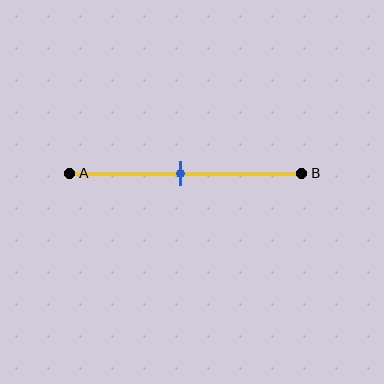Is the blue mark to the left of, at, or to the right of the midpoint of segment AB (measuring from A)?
The blue mark is approximately at the midpoint of segment AB.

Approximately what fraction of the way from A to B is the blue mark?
The blue mark is approximately 50% of the way from A to B.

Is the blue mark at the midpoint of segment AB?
Yes, the mark is approximately at the midpoint.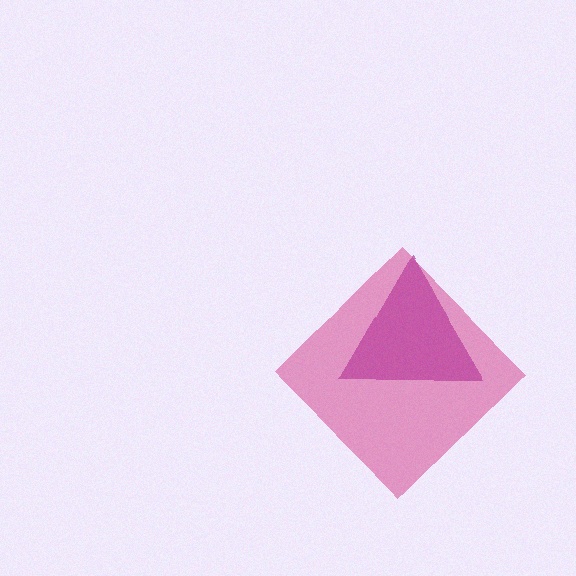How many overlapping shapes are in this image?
There are 2 overlapping shapes in the image.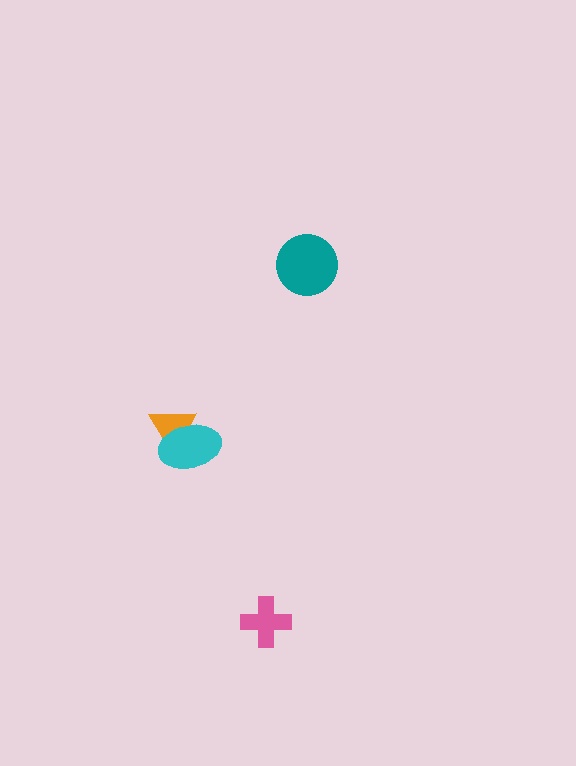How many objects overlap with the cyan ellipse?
1 object overlaps with the cyan ellipse.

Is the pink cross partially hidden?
No, no other shape covers it.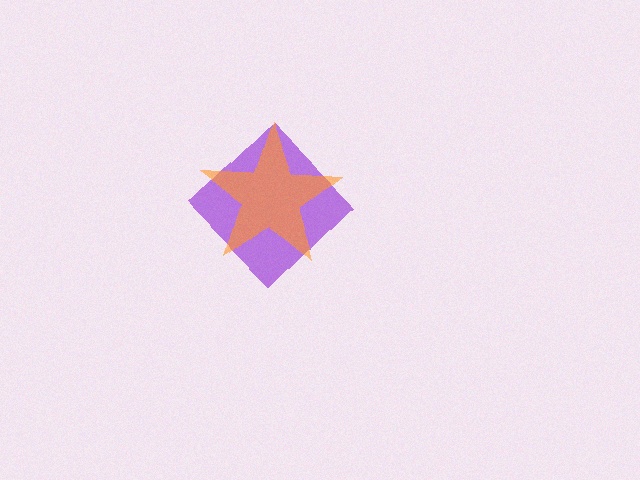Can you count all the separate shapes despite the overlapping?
Yes, there are 2 separate shapes.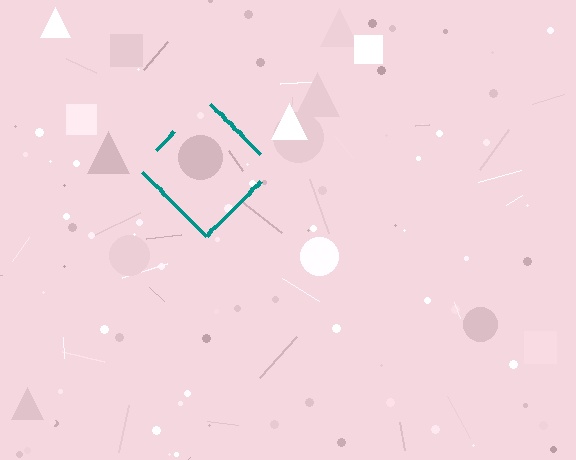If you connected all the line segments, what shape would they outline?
They would outline a diamond.